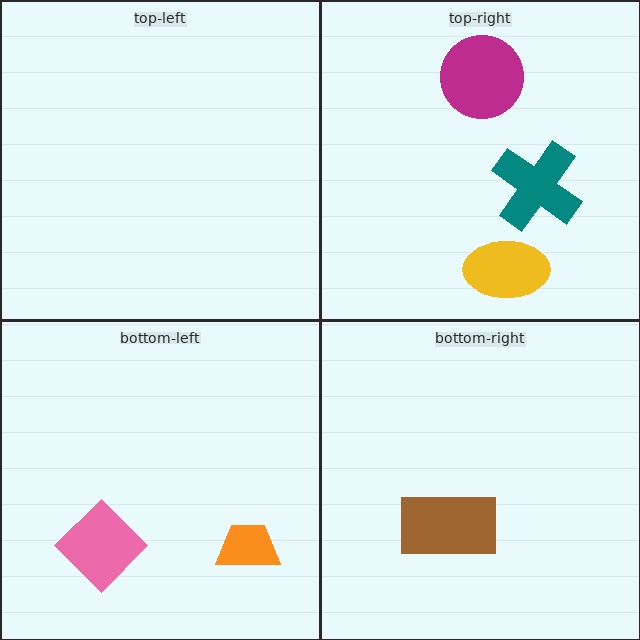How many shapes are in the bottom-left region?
2.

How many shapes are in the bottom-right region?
1.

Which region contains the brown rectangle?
The bottom-right region.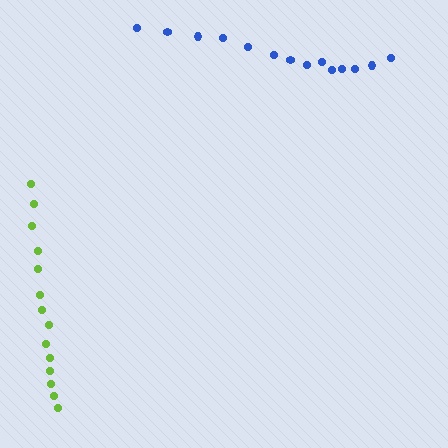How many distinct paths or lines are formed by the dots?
There are 2 distinct paths.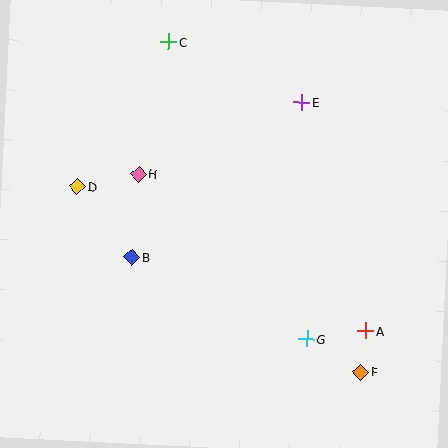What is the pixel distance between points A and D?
The distance between A and D is 322 pixels.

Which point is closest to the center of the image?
Point B at (132, 257) is closest to the center.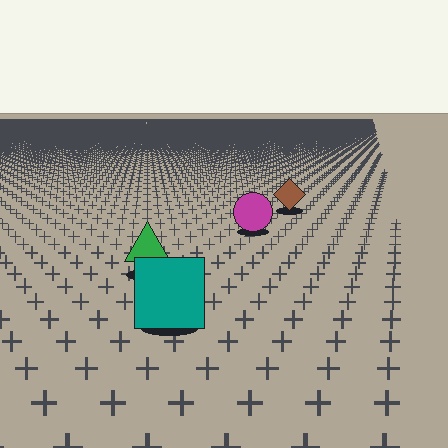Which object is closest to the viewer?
The teal square is closest. The texture marks near it are larger and more spread out.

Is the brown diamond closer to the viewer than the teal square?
No. The teal square is closer — you can tell from the texture gradient: the ground texture is coarser near it.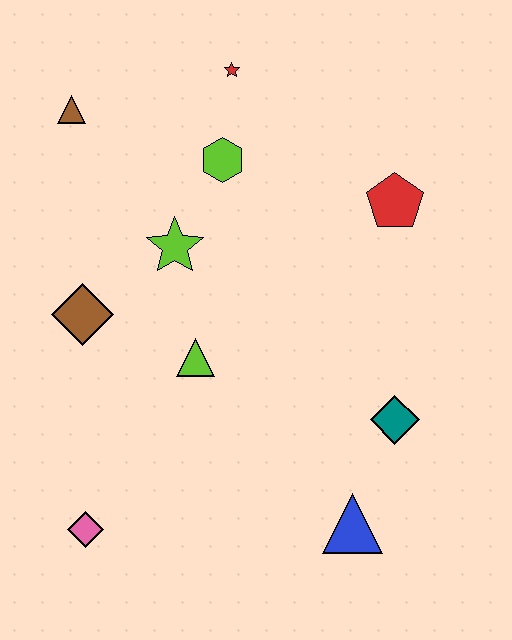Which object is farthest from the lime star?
The blue triangle is farthest from the lime star.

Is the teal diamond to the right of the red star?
Yes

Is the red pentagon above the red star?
No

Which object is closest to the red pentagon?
The lime hexagon is closest to the red pentagon.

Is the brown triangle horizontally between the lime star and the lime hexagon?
No